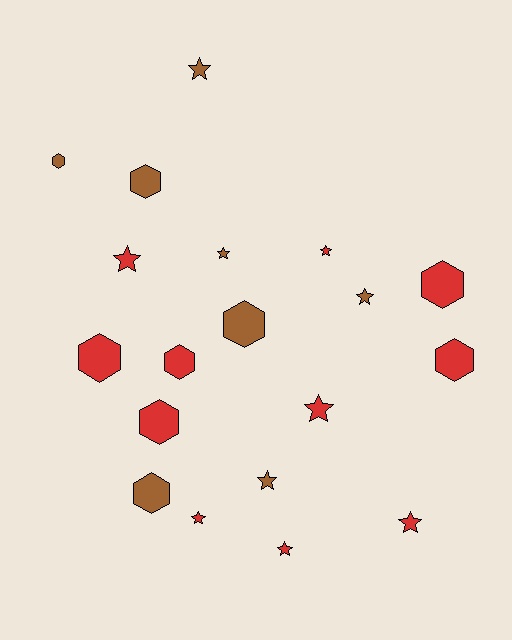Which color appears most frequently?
Red, with 11 objects.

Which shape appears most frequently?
Star, with 10 objects.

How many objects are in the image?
There are 19 objects.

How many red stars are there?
There are 6 red stars.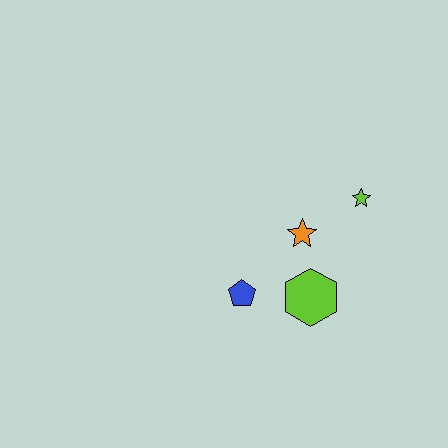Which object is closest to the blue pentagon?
The lime hexagon is closest to the blue pentagon.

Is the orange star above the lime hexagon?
Yes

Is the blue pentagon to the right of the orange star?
No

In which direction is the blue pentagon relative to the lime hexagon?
The blue pentagon is to the left of the lime hexagon.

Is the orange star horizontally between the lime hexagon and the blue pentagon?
Yes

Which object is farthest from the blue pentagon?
The lime star is farthest from the blue pentagon.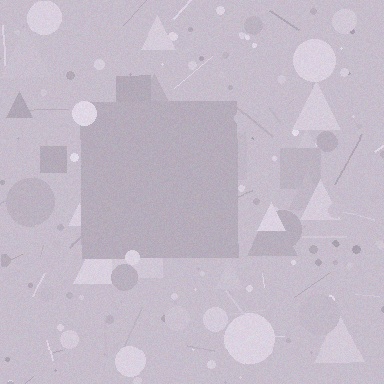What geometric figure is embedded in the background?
A square is embedded in the background.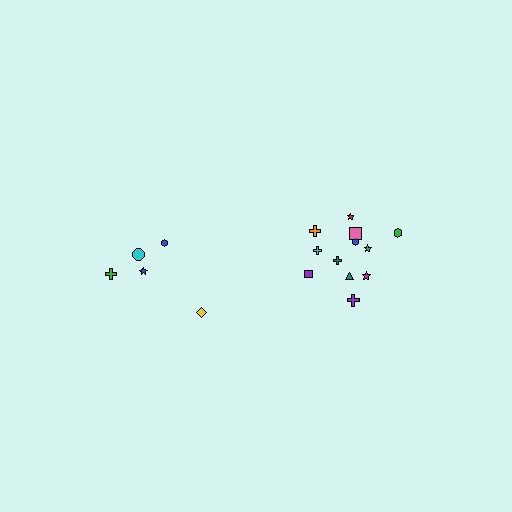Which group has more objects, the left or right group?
The right group.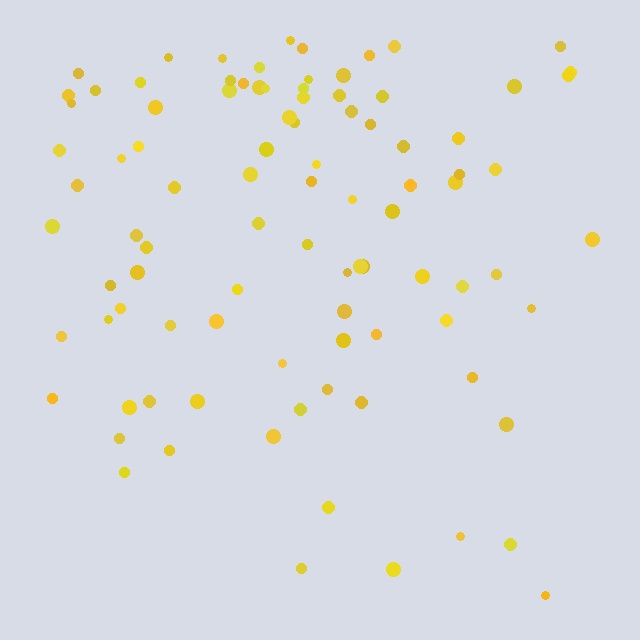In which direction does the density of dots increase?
From bottom to top, with the top side densest.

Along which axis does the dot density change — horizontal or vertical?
Vertical.